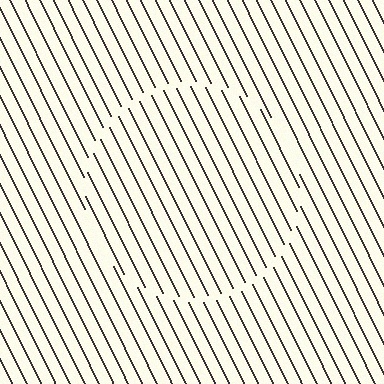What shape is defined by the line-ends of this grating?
An illusory circle. The interior of the shape contains the same grating, shifted by half a period — the contour is defined by the phase discontinuity where line-ends from the inner and outer gratings abut.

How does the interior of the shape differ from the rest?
The interior of the shape contains the same grating, shifted by half a period — the contour is defined by the phase discontinuity where line-ends from the inner and outer gratings abut.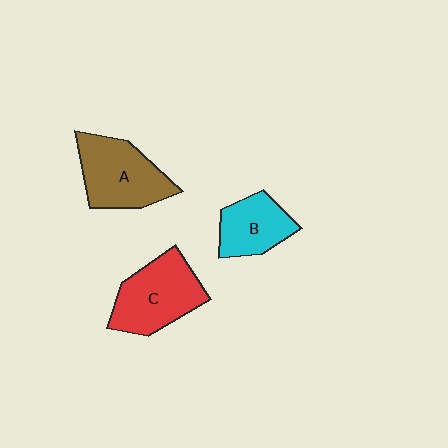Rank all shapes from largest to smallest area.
From largest to smallest: C (red), A (brown), B (cyan).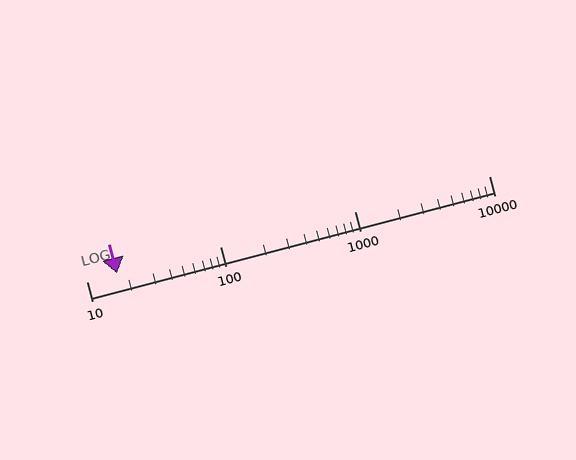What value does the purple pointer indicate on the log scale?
The pointer indicates approximately 17.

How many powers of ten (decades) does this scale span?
The scale spans 3 decades, from 10 to 10000.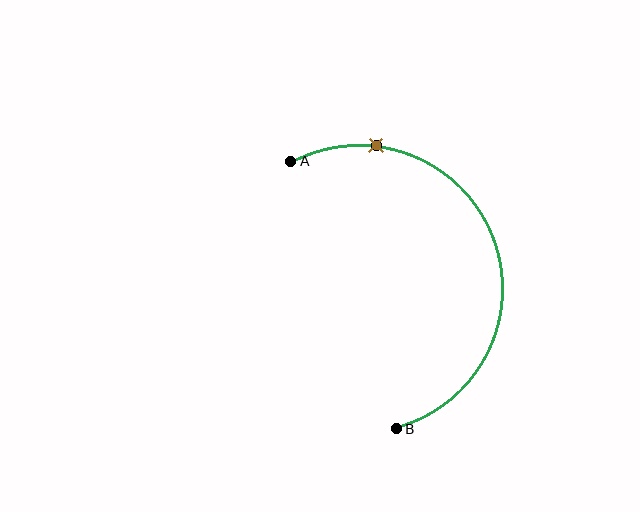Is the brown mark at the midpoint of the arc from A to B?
No. The brown mark lies on the arc but is closer to endpoint A. The arc midpoint would be at the point on the curve equidistant along the arc from both A and B.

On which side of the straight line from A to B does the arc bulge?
The arc bulges to the right of the straight line connecting A and B.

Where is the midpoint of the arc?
The arc midpoint is the point on the curve farthest from the straight line joining A and B. It sits to the right of that line.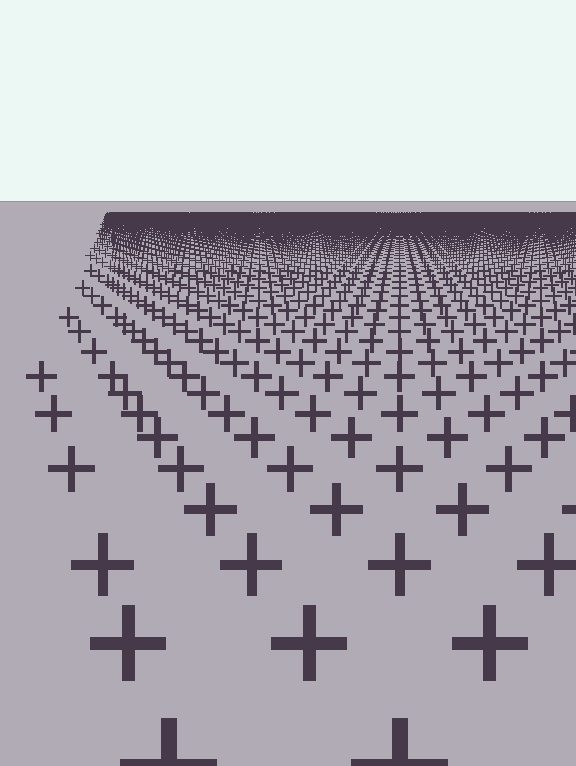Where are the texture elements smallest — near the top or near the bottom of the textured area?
Near the top.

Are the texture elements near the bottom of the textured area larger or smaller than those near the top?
Larger. Near the bottom, elements are closer to the viewer and appear at a bigger on-screen size.